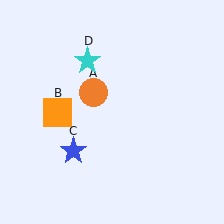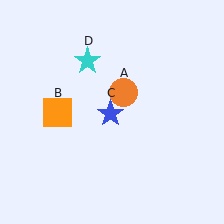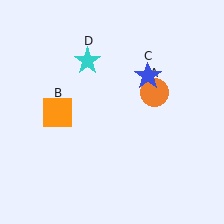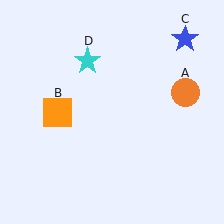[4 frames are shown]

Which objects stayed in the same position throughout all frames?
Orange square (object B) and cyan star (object D) remained stationary.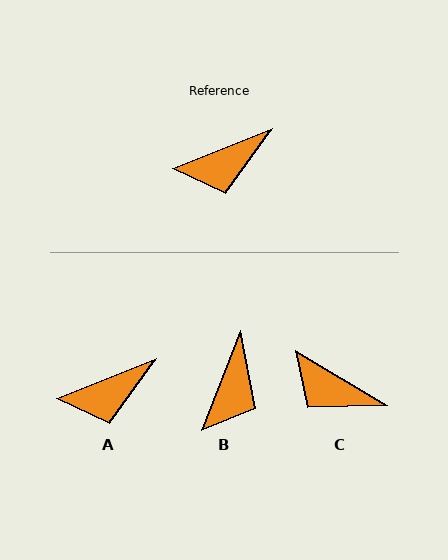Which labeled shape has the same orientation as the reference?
A.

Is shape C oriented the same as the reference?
No, it is off by about 53 degrees.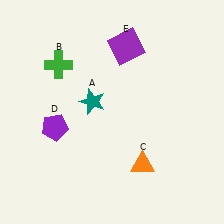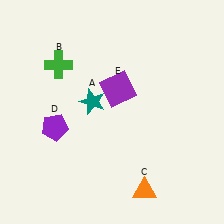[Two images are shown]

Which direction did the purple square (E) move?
The purple square (E) moved down.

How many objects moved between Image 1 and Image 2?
2 objects moved between the two images.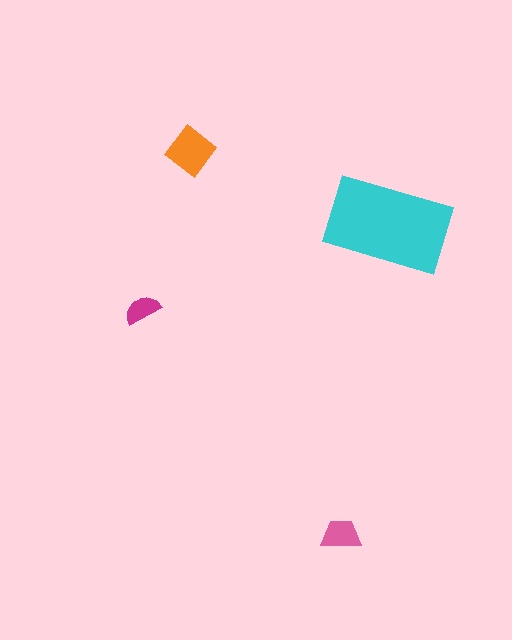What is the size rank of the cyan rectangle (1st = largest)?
1st.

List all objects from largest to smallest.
The cyan rectangle, the orange diamond, the pink trapezoid, the magenta semicircle.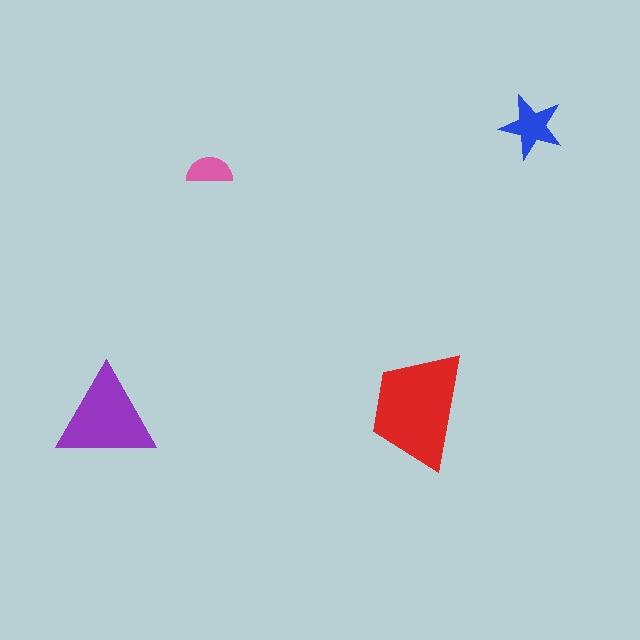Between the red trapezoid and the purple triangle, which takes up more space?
The red trapezoid.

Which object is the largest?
The red trapezoid.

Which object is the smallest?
The pink semicircle.